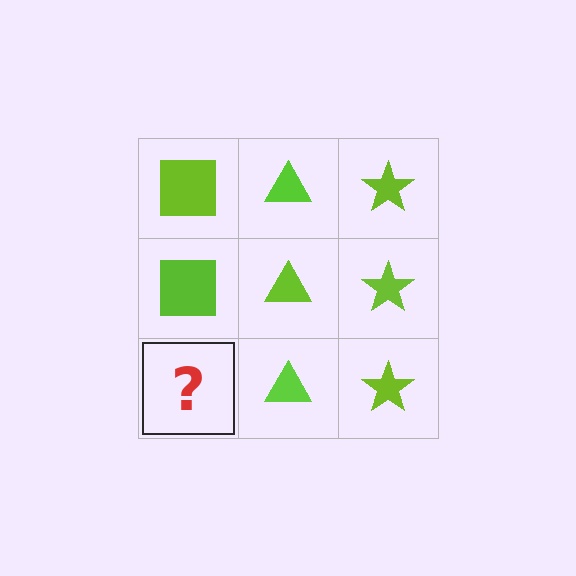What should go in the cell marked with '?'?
The missing cell should contain a lime square.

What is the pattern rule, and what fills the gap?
The rule is that each column has a consistent shape. The gap should be filled with a lime square.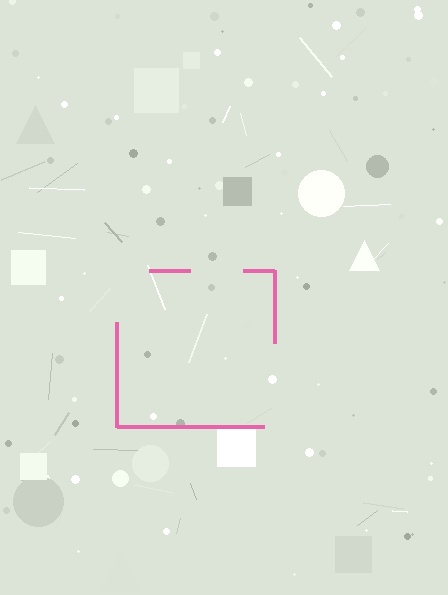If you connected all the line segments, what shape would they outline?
They would outline a square.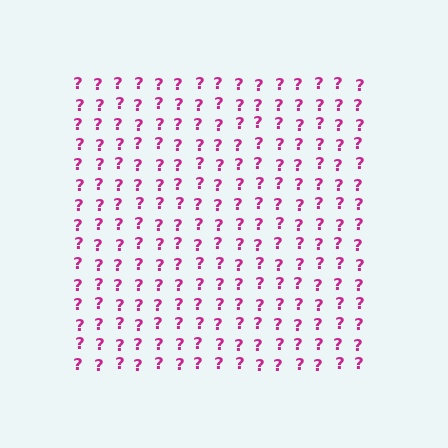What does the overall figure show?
The overall figure shows a square.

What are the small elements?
The small elements are question marks.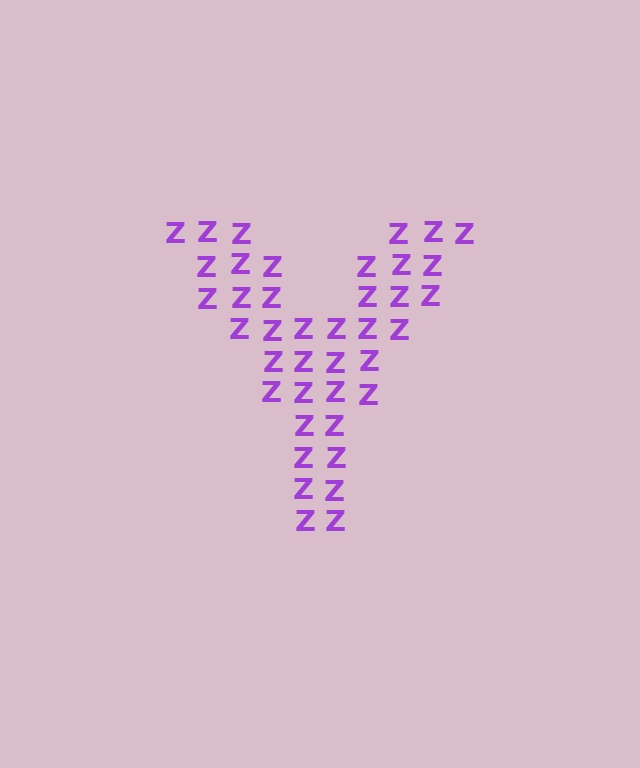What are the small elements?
The small elements are letter Z's.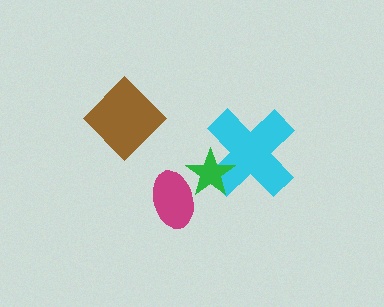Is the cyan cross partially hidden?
Yes, it is partially covered by another shape.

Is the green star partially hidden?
Yes, it is partially covered by another shape.